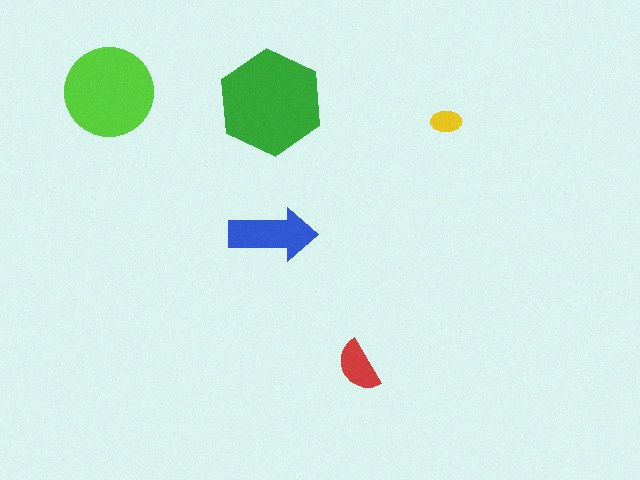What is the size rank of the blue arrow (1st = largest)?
3rd.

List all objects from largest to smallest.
The green hexagon, the lime circle, the blue arrow, the red semicircle, the yellow ellipse.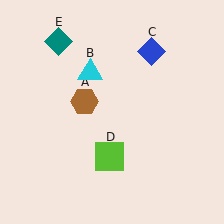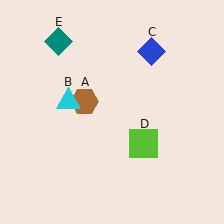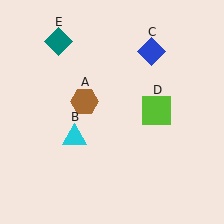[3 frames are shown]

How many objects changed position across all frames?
2 objects changed position: cyan triangle (object B), lime square (object D).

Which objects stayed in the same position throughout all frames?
Brown hexagon (object A) and blue diamond (object C) and teal diamond (object E) remained stationary.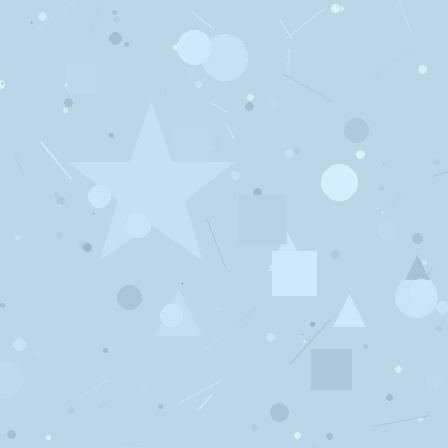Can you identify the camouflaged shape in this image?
The camouflaged shape is a star.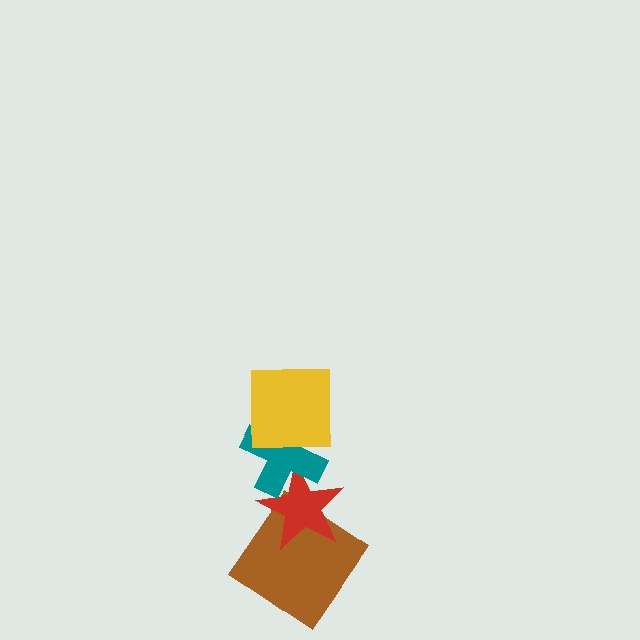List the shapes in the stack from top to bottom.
From top to bottom: the yellow square, the teal cross, the red star, the brown diamond.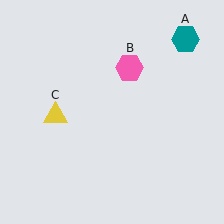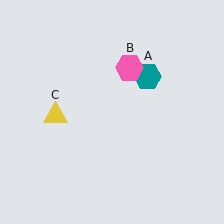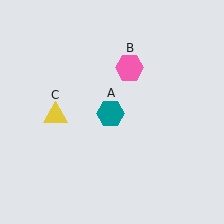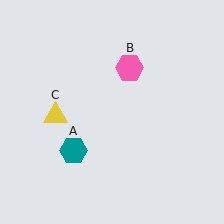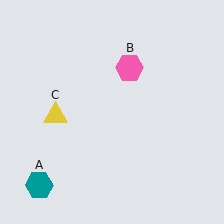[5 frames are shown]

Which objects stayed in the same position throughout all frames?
Pink hexagon (object B) and yellow triangle (object C) remained stationary.